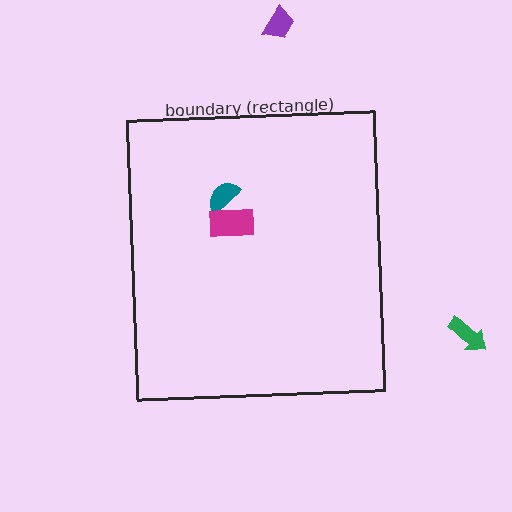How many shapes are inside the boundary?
2 inside, 2 outside.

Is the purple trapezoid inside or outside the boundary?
Outside.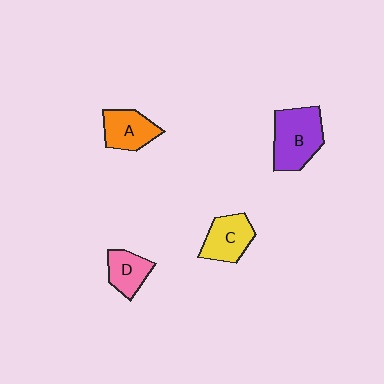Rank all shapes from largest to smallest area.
From largest to smallest: B (purple), C (yellow), A (orange), D (pink).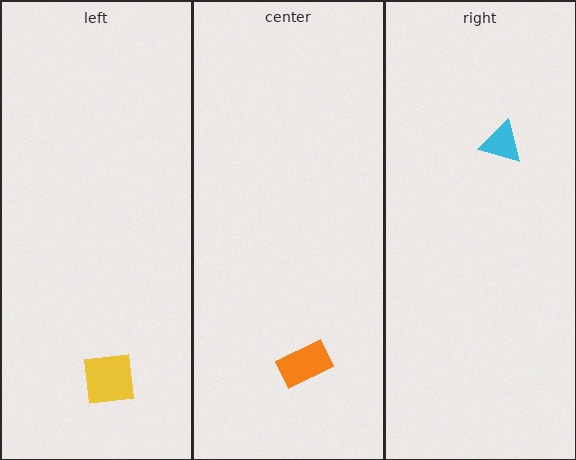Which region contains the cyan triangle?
The right region.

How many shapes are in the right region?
1.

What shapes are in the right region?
The cyan triangle.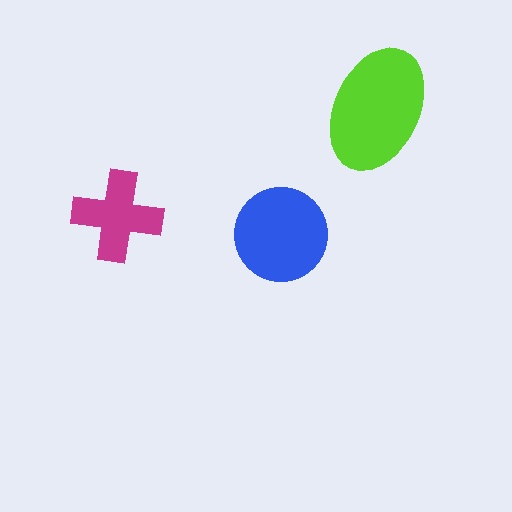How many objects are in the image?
There are 3 objects in the image.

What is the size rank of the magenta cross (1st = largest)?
3rd.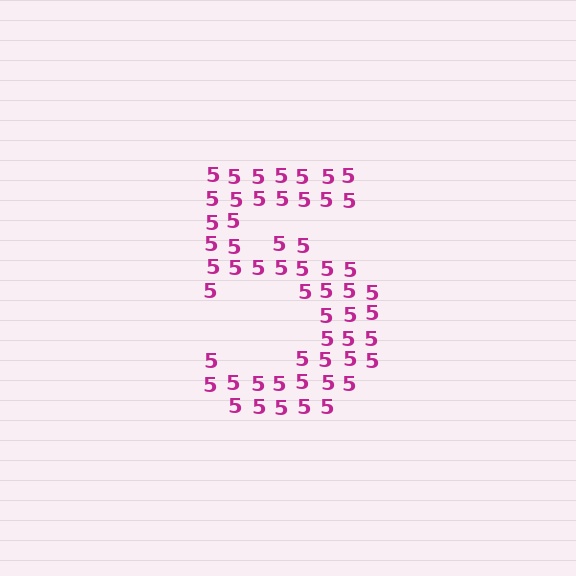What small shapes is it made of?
It is made of small digit 5's.